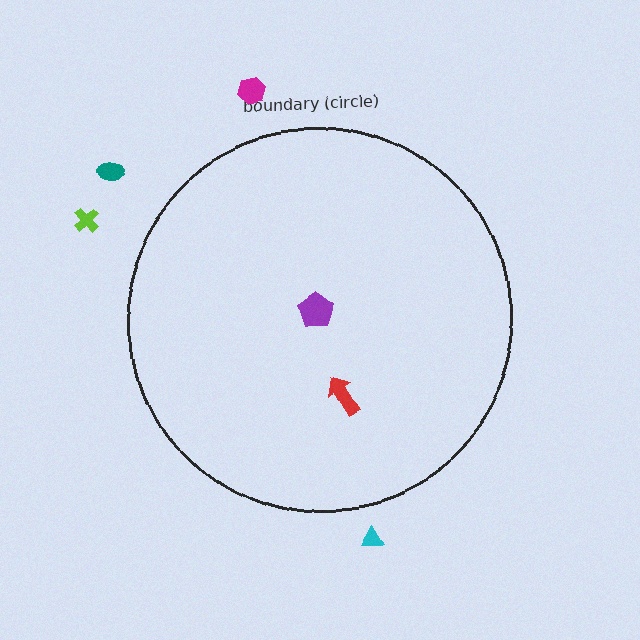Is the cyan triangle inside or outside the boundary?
Outside.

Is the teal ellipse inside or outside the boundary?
Outside.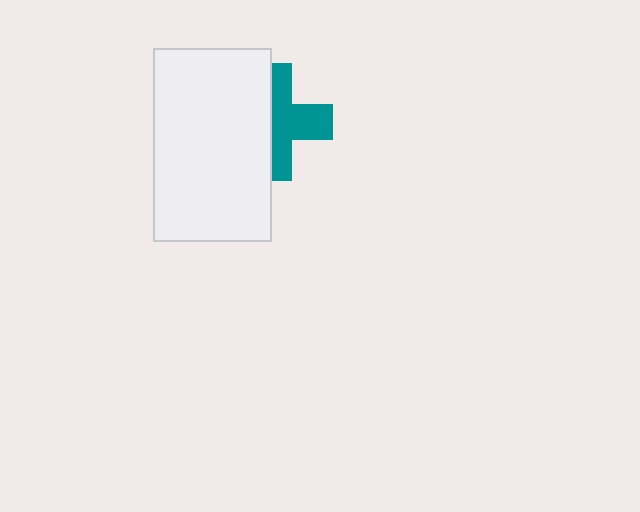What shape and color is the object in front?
The object in front is a white rectangle.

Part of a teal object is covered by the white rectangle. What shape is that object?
It is a cross.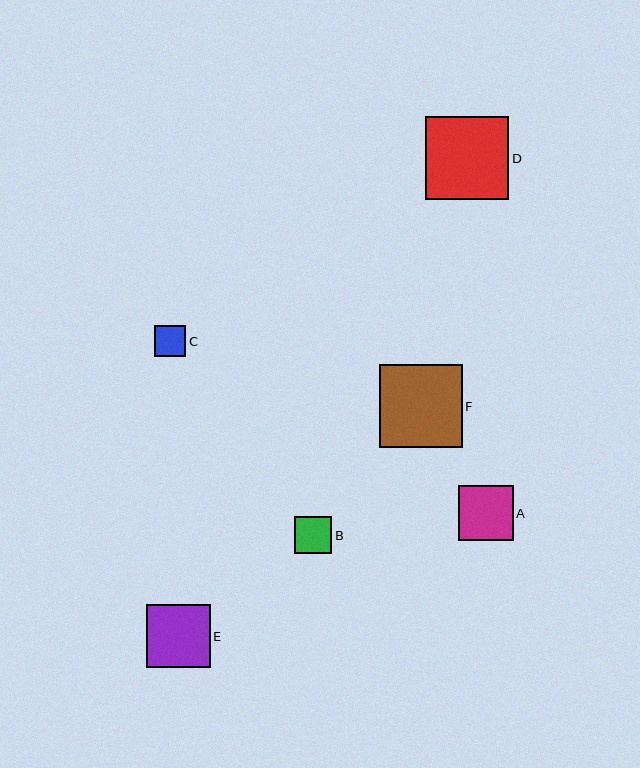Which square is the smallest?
Square C is the smallest with a size of approximately 31 pixels.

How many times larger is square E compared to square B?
Square E is approximately 1.7 times the size of square B.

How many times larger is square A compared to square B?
Square A is approximately 1.5 times the size of square B.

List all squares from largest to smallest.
From largest to smallest: D, F, E, A, B, C.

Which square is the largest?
Square D is the largest with a size of approximately 83 pixels.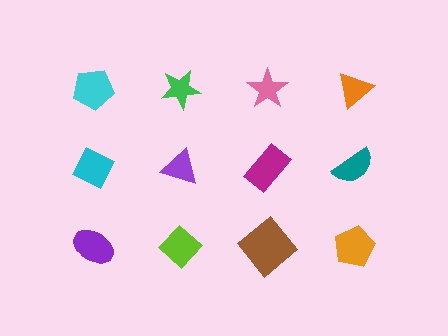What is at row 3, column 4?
An orange pentagon.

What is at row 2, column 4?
A teal semicircle.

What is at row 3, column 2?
A lime diamond.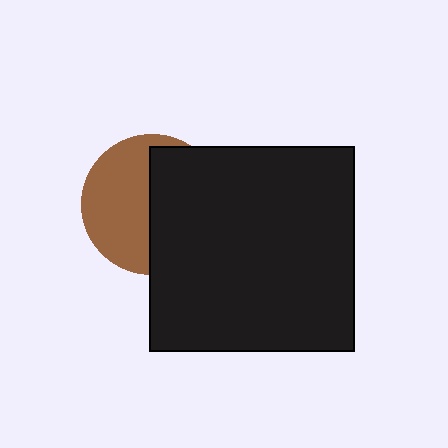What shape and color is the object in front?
The object in front is a black square.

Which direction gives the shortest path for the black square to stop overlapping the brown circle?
Moving right gives the shortest separation.